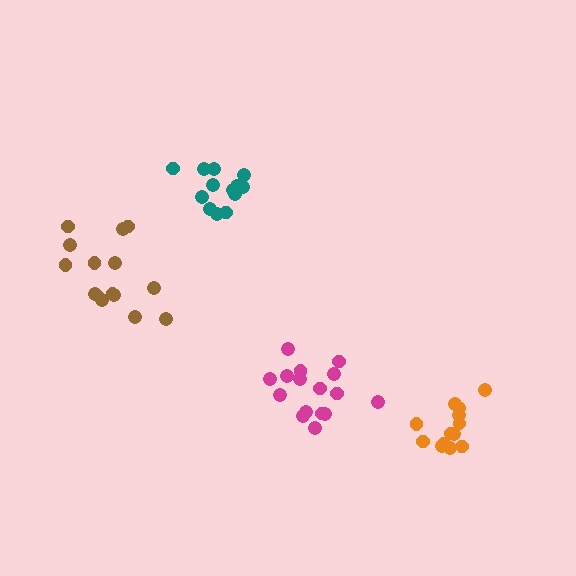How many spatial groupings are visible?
There are 4 spatial groupings.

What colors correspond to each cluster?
The clusters are colored: brown, teal, magenta, orange.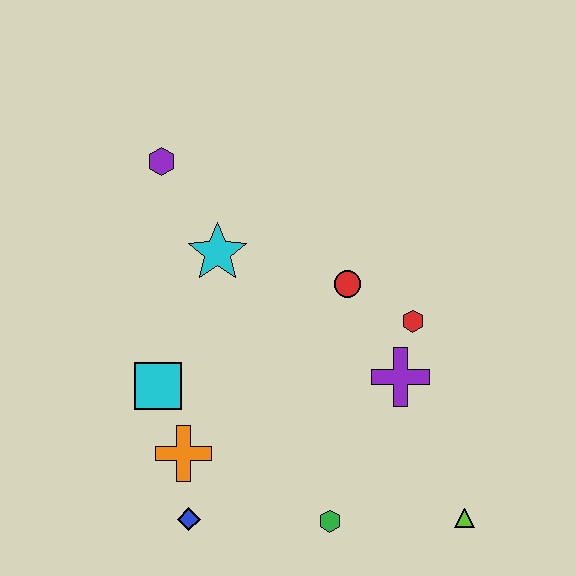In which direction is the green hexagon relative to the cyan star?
The green hexagon is below the cyan star.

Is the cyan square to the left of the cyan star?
Yes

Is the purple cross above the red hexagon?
No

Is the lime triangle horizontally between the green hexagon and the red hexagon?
No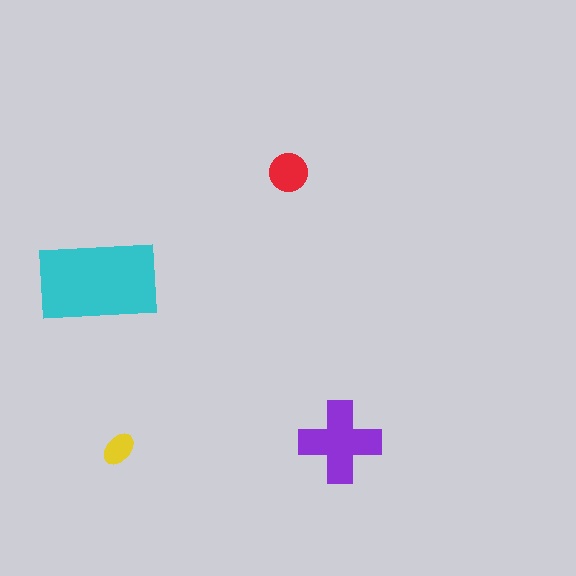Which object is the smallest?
The yellow ellipse.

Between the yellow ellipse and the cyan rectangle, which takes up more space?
The cyan rectangle.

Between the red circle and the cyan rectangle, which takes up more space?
The cyan rectangle.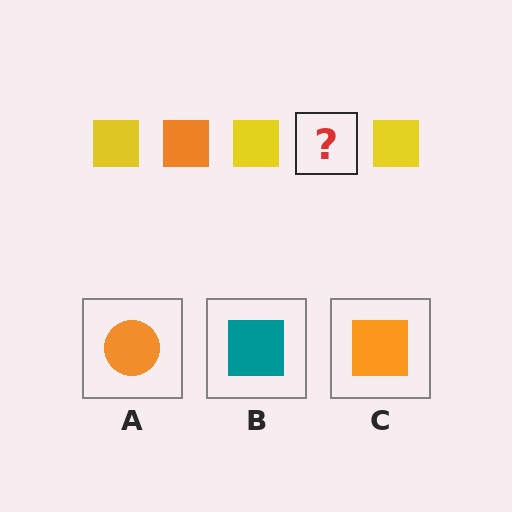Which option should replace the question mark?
Option C.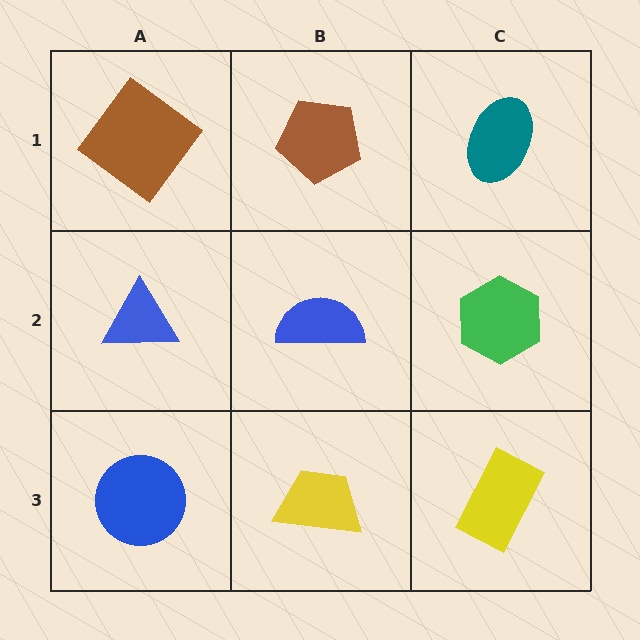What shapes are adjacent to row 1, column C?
A green hexagon (row 2, column C), a brown pentagon (row 1, column B).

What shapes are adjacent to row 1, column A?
A blue triangle (row 2, column A), a brown pentagon (row 1, column B).